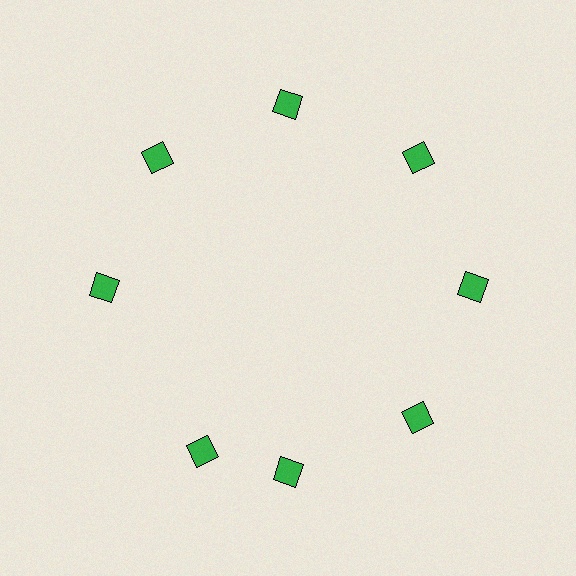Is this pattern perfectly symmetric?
No. The 8 green diamonds are arranged in a ring, but one element near the 8 o'clock position is rotated out of alignment along the ring, breaking the 8-fold rotational symmetry.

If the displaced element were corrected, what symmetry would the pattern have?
It would have 8-fold rotational symmetry — the pattern would map onto itself every 45 degrees.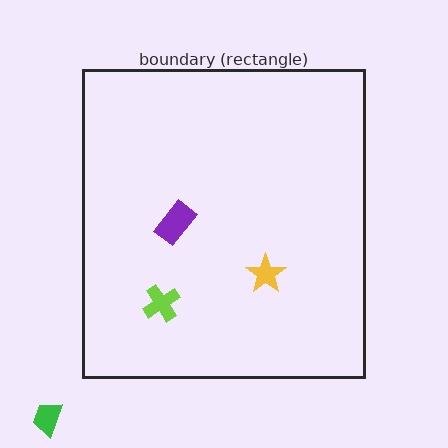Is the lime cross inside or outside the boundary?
Inside.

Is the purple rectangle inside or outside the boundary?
Inside.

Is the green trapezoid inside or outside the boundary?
Outside.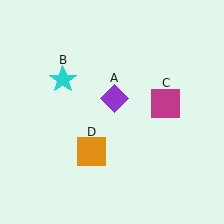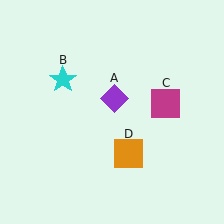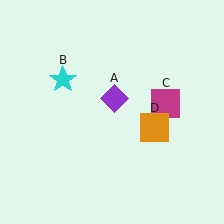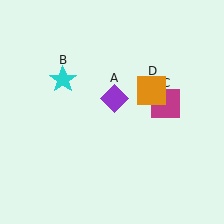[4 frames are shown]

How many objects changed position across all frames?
1 object changed position: orange square (object D).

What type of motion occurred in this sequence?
The orange square (object D) rotated counterclockwise around the center of the scene.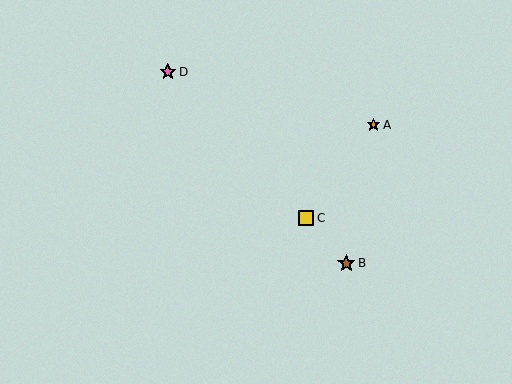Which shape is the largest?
The brown star (labeled B) is the largest.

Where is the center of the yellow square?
The center of the yellow square is at (306, 218).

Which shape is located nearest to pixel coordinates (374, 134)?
The orange star (labeled A) at (374, 125) is nearest to that location.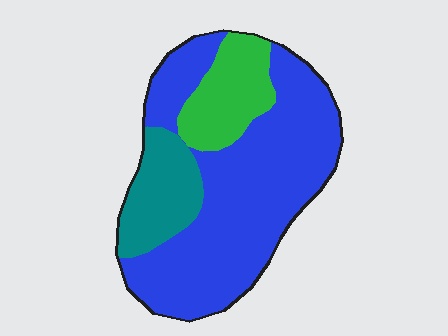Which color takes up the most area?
Blue, at roughly 65%.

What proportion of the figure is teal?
Teal takes up less than a sixth of the figure.